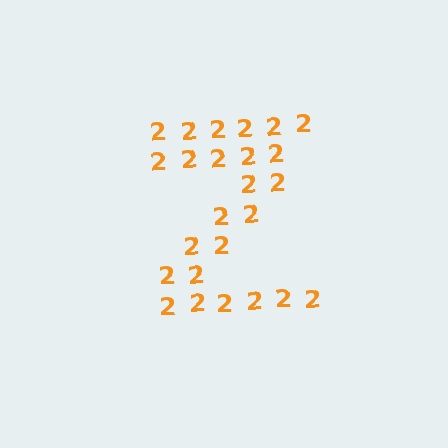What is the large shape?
The large shape is the letter Z.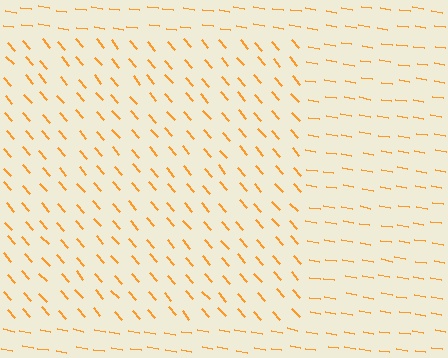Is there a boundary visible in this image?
Yes, there is a texture boundary formed by a change in line orientation.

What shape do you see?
I see a rectangle.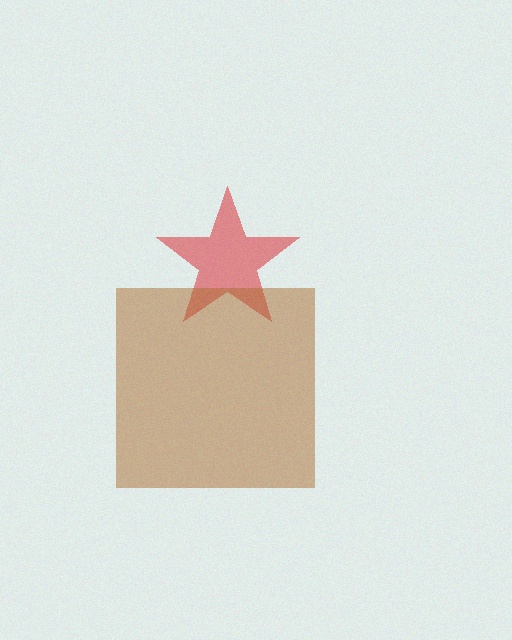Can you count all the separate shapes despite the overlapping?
Yes, there are 2 separate shapes.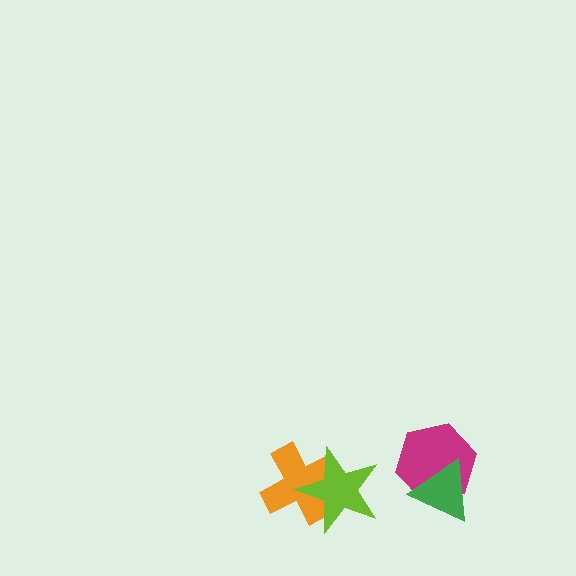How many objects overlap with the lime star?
1 object overlaps with the lime star.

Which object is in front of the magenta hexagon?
The green triangle is in front of the magenta hexagon.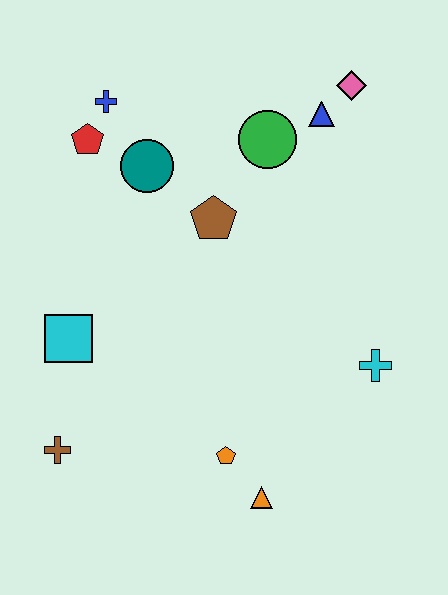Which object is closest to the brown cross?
The cyan square is closest to the brown cross.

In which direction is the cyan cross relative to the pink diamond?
The cyan cross is below the pink diamond.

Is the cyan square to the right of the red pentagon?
No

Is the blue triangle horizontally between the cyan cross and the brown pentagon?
Yes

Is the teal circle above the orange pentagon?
Yes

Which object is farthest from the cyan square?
The pink diamond is farthest from the cyan square.